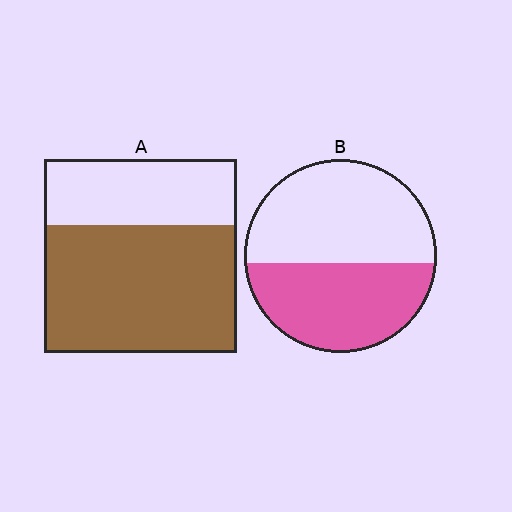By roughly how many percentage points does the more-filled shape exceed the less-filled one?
By roughly 20 percentage points (A over B).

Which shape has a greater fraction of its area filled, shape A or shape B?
Shape A.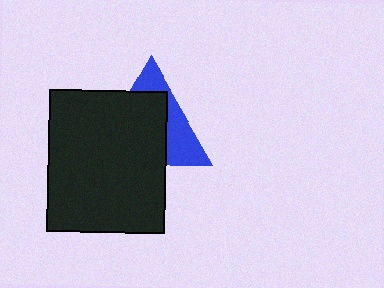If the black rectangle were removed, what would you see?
You would see the complete blue triangle.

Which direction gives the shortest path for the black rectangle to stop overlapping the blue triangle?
Moving toward the lower-left gives the shortest separation.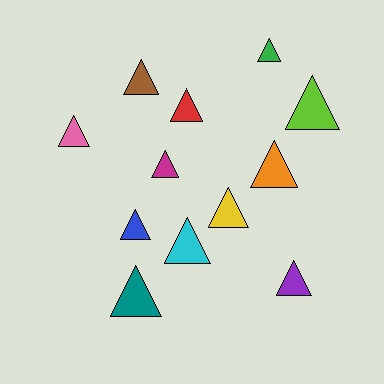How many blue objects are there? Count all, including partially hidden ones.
There is 1 blue object.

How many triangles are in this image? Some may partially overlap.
There are 12 triangles.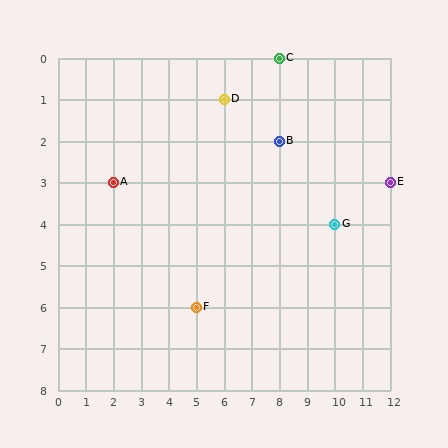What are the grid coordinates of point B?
Point B is at grid coordinates (8, 2).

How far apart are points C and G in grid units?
Points C and G are 2 columns and 4 rows apart (about 4.5 grid units diagonally).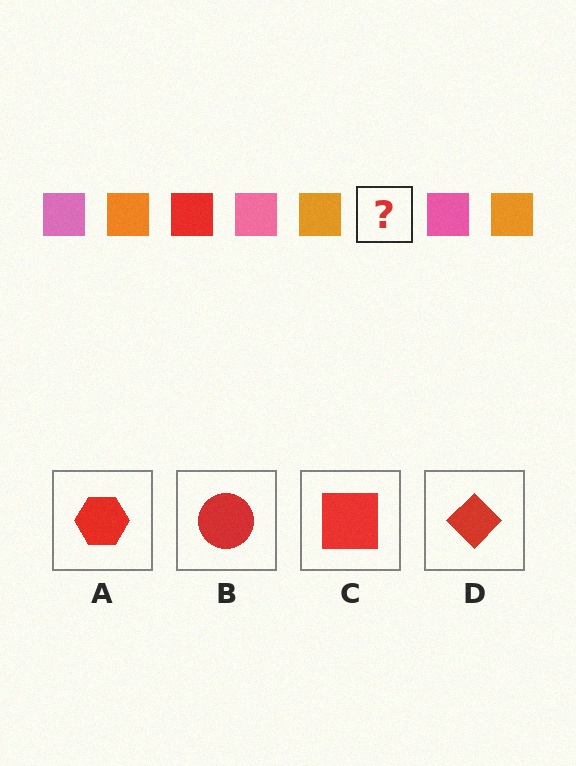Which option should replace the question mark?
Option C.